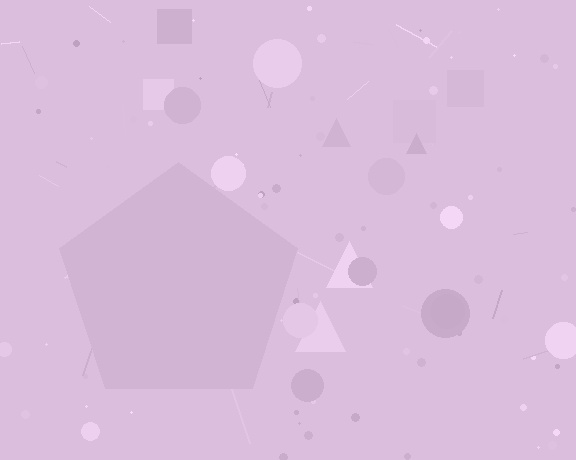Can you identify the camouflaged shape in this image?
The camouflaged shape is a pentagon.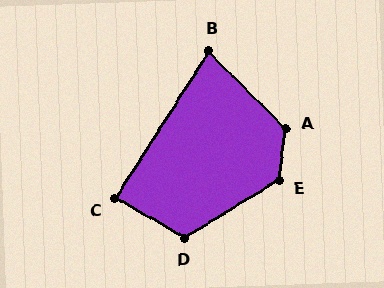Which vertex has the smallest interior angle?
B, at approximately 77 degrees.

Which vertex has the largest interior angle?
A, at approximately 129 degrees.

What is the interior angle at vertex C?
Approximately 87 degrees (approximately right).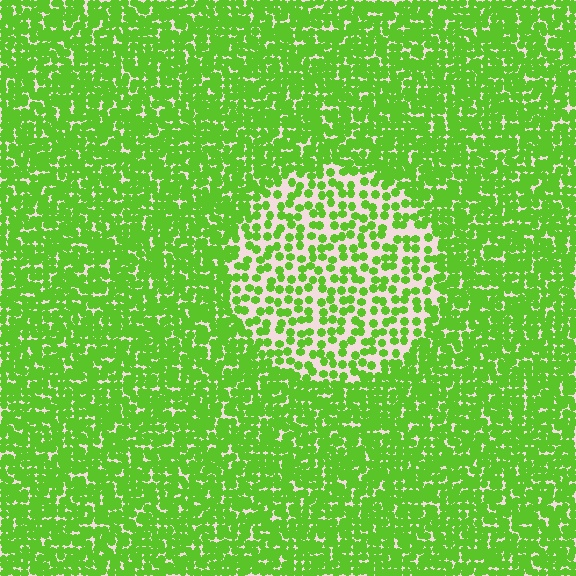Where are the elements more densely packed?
The elements are more densely packed outside the circle boundary.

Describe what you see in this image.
The image contains small lime elements arranged at two different densities. A circle-shaped region is visible where the elements are less densely packed than the surrounding area.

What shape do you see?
I see a circle.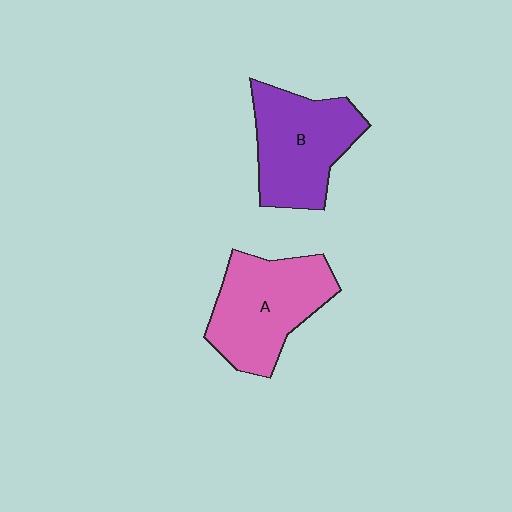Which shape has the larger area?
Shape A (pink).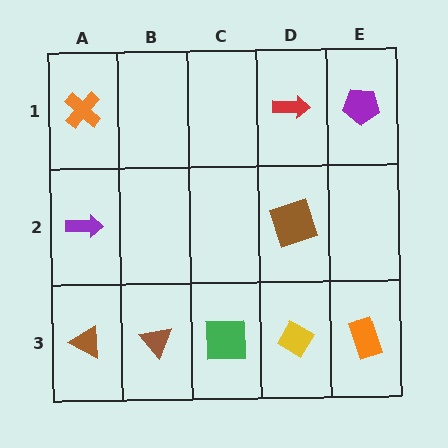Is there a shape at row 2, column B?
No, that cell is empty.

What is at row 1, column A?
An orange cross.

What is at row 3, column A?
A brown triangle.